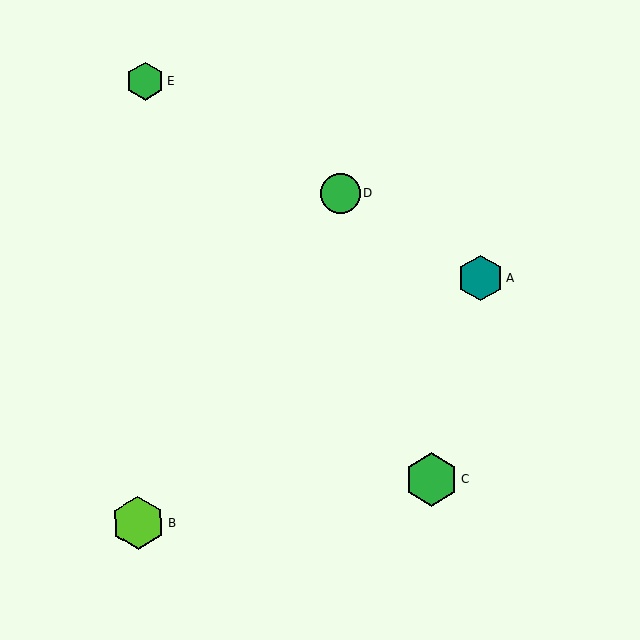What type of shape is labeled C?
Shape C is a green hexagon.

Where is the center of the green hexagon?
The center of the green hexagon is at (432, 480).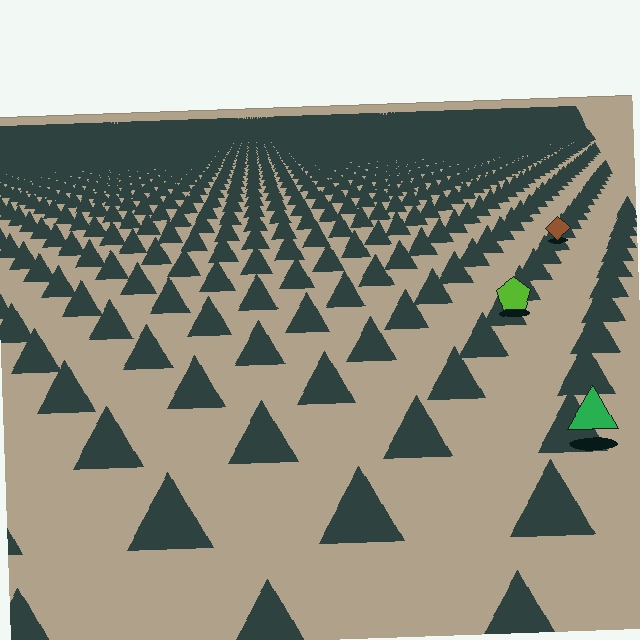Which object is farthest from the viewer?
The brown diamond is farthest from the viewer. It appears smaller and the ground texture around it is denser.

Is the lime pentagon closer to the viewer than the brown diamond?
Yes. The lime pentagon is closer — you can tell from the texture gradient: the ground texture is coarser near it.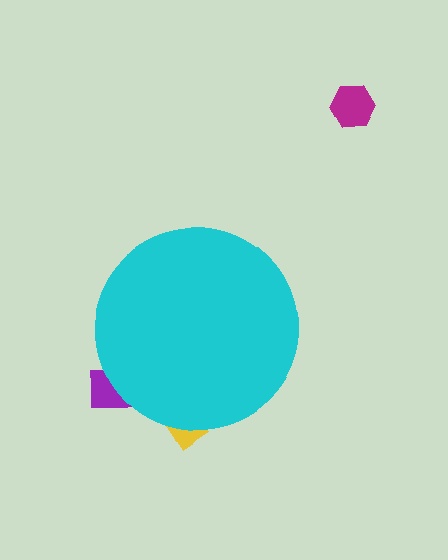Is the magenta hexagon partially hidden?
No, the magenta hexagon is fully visible.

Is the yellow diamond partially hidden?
Yes, the yellow diamond is partially hidden behind the cyan circle.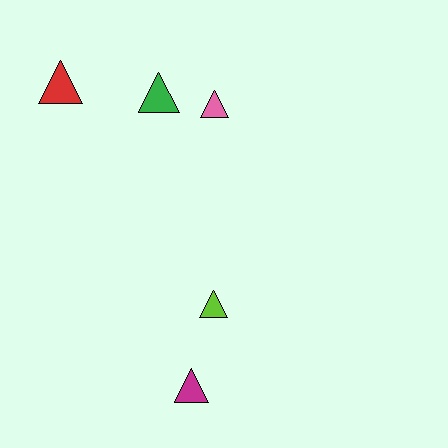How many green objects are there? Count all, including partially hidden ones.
There is 1 green object.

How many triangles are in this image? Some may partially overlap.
There are 5 triangles.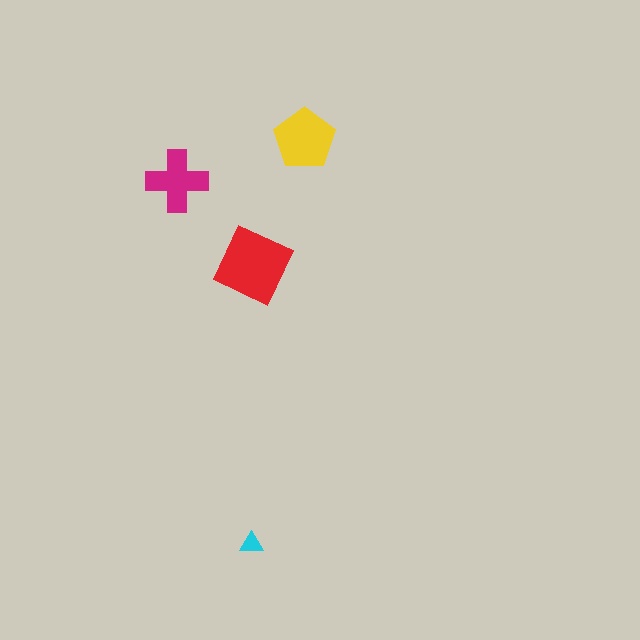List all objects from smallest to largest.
The cyan triangle, the magenta cross, the yellow pentagon, the red diamond.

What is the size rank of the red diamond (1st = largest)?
1st.